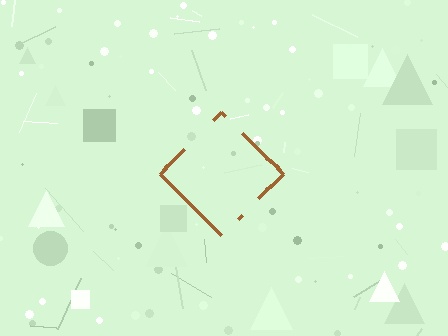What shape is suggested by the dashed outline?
The dashed outline suggests a diamond.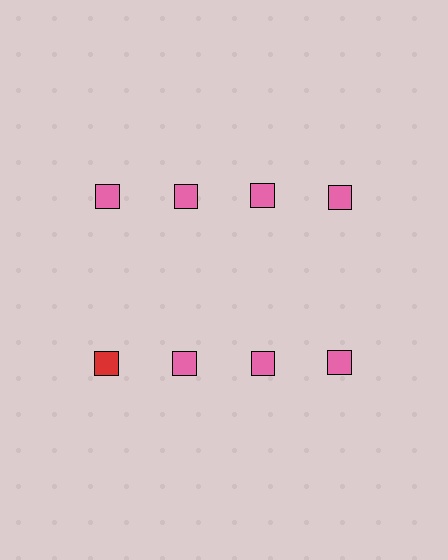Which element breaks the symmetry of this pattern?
The red square in the second row, leftmost column breaks the symmetry. All other shapes are pink squares.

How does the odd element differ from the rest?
It has a different color: red instead of pink.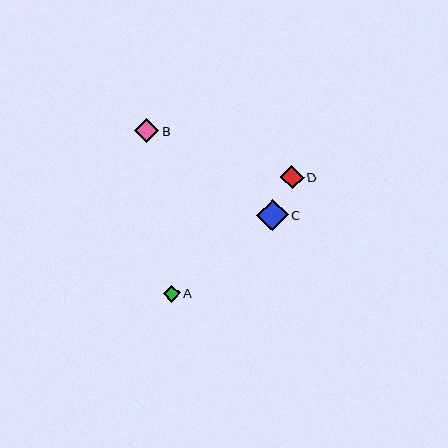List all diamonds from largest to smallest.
From largest to smallest: C, B, D, A.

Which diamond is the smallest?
Diamond A is the smallest with a size of approximately 17 pixels.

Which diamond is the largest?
Diamond C is the largest with a size of approximately 32 pixels.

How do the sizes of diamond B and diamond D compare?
Diamond B and diamond D are approximately the same size.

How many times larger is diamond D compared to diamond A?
Diamond D is approximately 1.4 times the size of diamond A.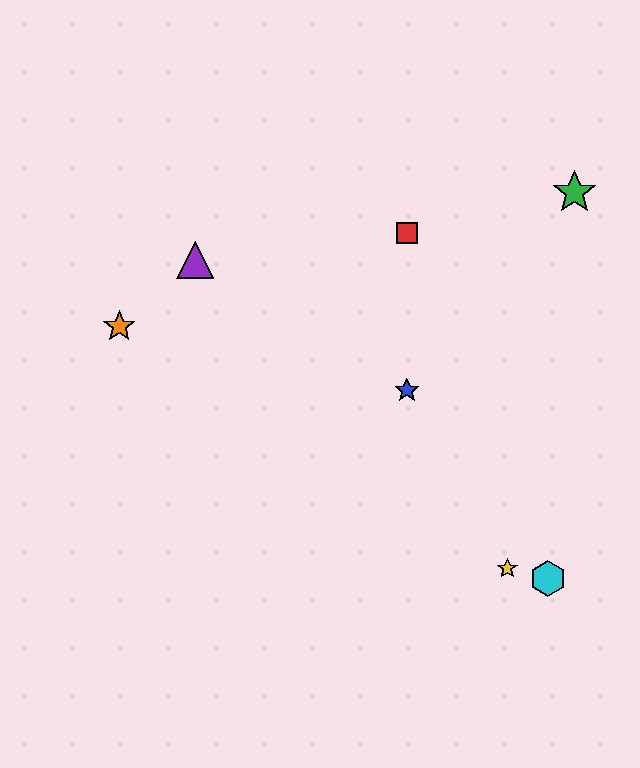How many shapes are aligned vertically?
2 shapes (the red square, the blue star) are aligned vertically.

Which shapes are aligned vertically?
The red square, the blue star are aligned vertically.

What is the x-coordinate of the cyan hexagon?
The cyan hexagon is at x≈548.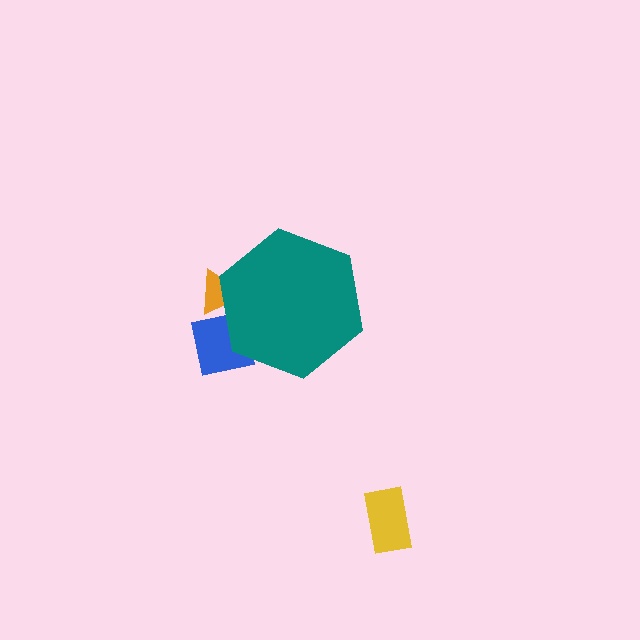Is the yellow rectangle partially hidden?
No, the yellow rectangle is fully visible.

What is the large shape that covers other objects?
A teal hexagon.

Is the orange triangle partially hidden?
Yes, the orange triangle is partially hidden behind the teal hexagon.